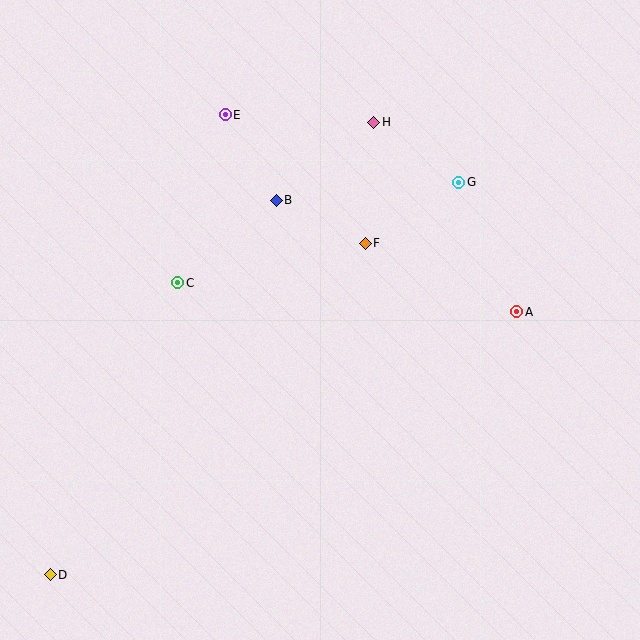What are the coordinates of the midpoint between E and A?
The midpoint between E and A is at (371, 213).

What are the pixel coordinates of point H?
Point H is at (374, 122).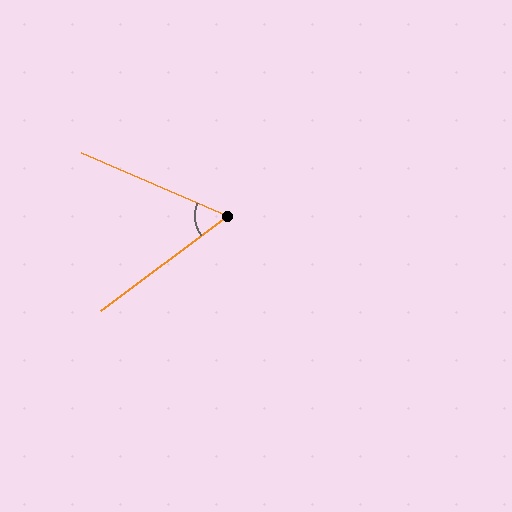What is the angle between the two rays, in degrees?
Approximately 60 degrees.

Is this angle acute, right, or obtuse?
It is acute.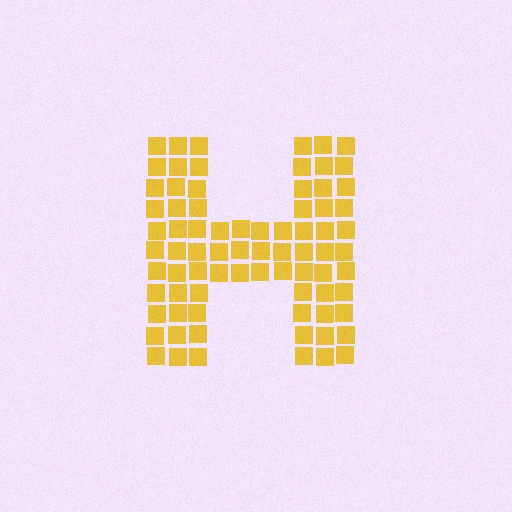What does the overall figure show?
The overall figure shows the letter H.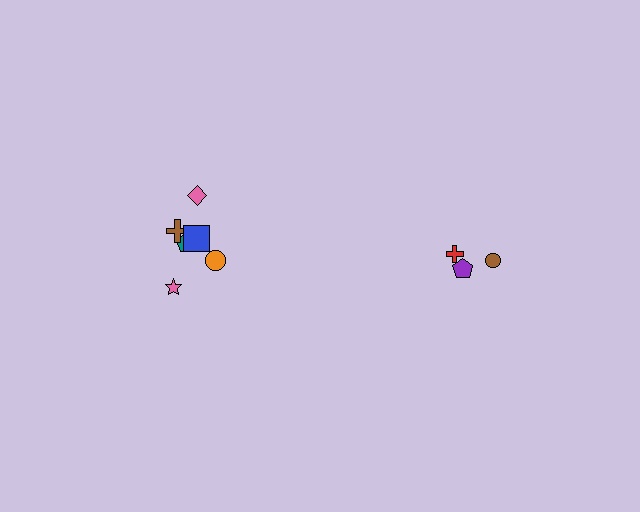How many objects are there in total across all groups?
There are 9 objects.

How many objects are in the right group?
There are 3 objects.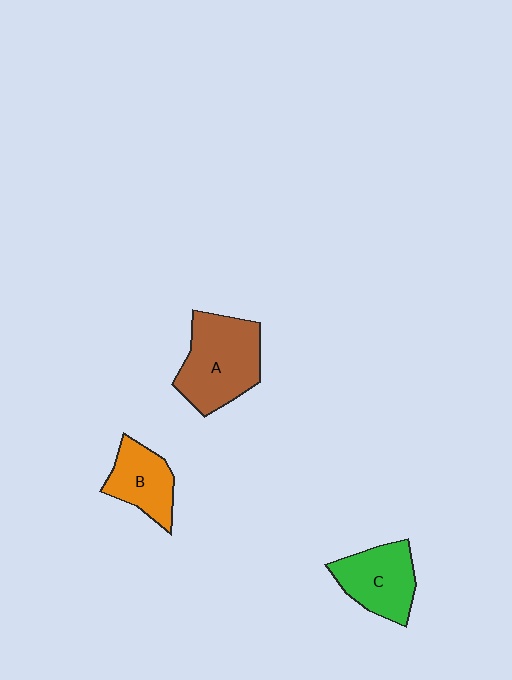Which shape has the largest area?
Shape A (brown).